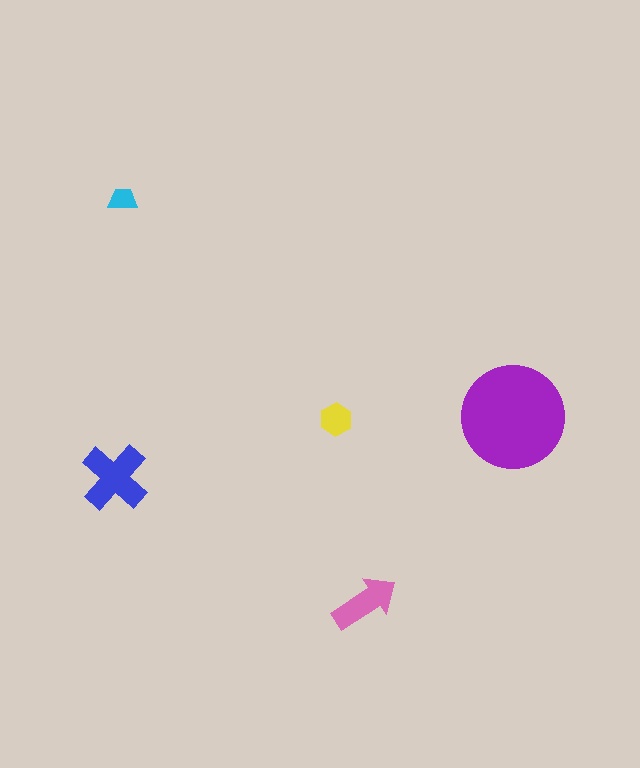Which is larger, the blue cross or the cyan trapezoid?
The blue cross.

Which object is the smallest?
The cyan trapezoid.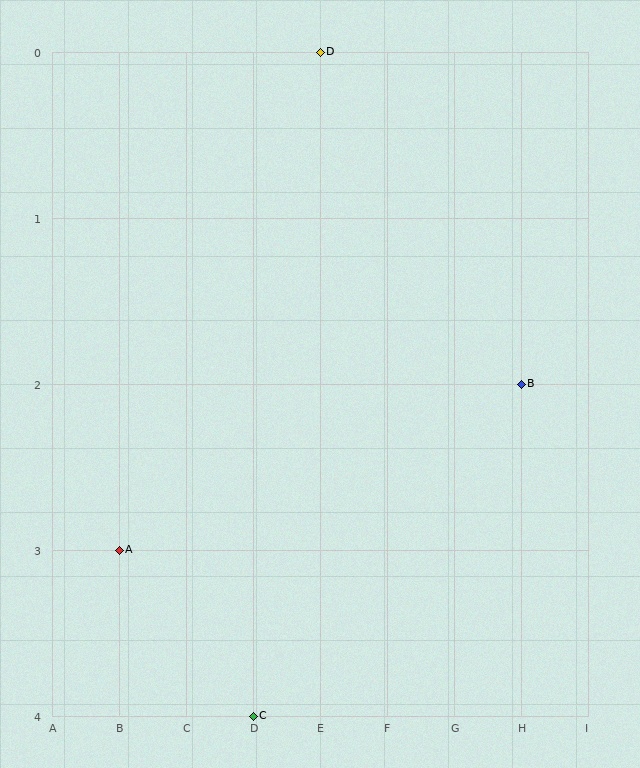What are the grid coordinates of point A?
Point A is at grid coordinates (B, 3).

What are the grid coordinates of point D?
Point D is at grid coordinates (E, 0).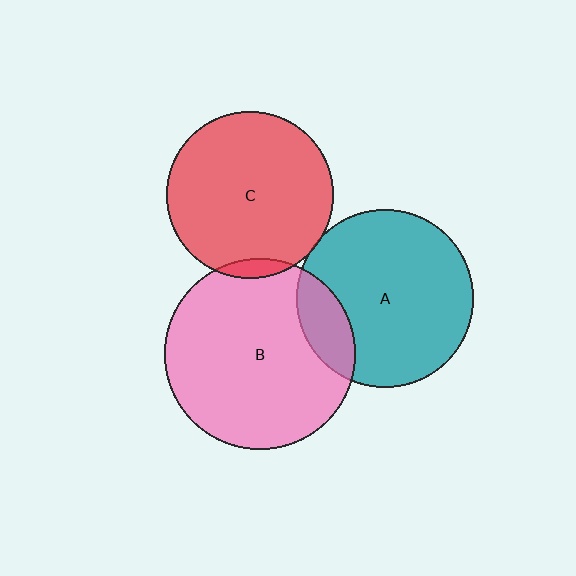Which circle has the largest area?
Circle B (pink).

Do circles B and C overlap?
Yes.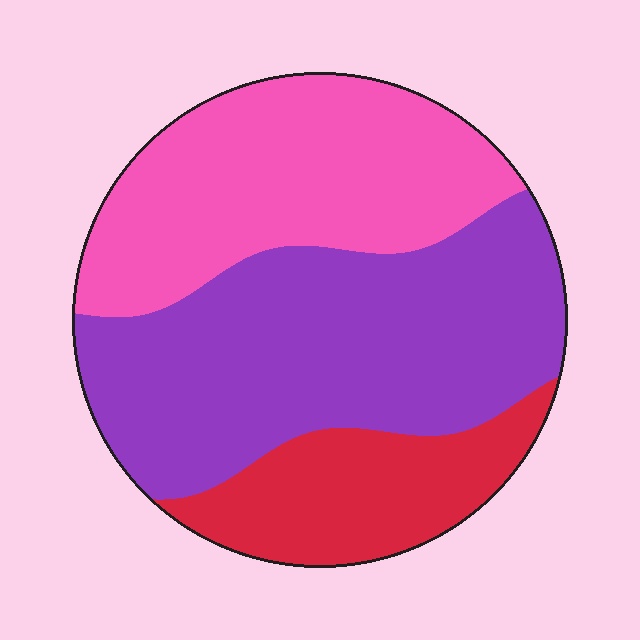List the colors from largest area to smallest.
From largest to smallest: purple, pink, red.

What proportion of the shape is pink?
Pink takes up about one third (1/3) of the shape.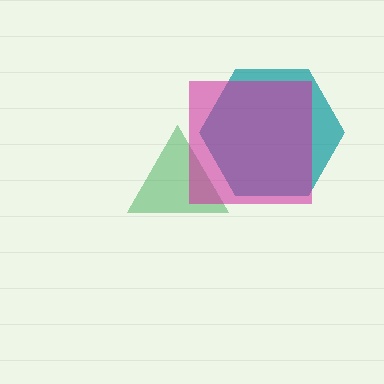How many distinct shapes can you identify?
There are 3 distinct shapes: a teal hexagon, a green triangle, a magenta square.